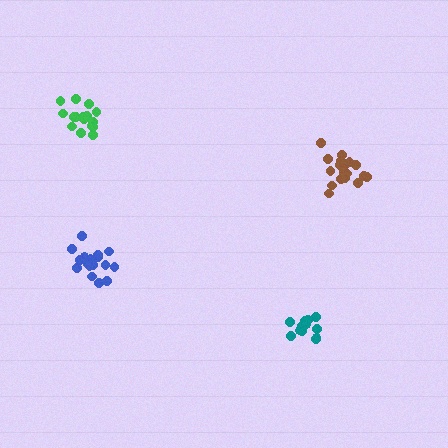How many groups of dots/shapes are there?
There are 4 groups.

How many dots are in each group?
Group 1: 15 dots, Group 2: 19 dots, Group 3: 17 dots, Group 4: 16 dots (67 total).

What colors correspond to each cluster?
The clusters are colored: teal, brown, blue, green.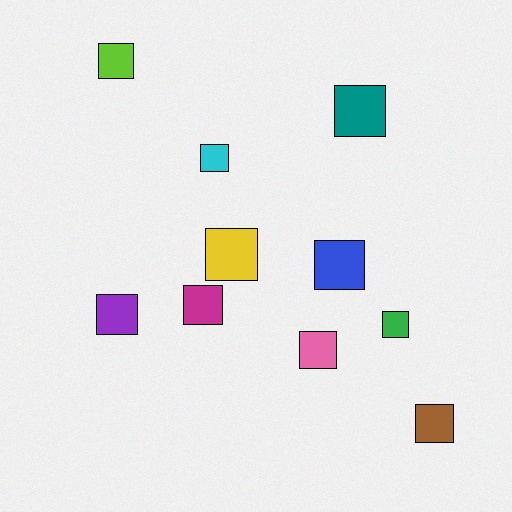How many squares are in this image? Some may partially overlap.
There are 10 squares.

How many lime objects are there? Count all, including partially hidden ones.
There is 1 lime object.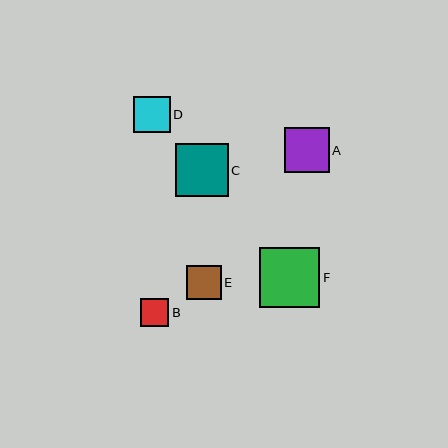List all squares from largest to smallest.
From largest to smallest: F, C, A, D, E, B.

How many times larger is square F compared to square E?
Square F is approximately 1.7 times the size of square E.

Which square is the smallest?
Square B is the smallest with a size of approximately 29 pixels.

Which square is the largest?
Square F is the largest with a size of approximately 60 pixels.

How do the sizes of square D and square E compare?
Square D and square E are approximately the same size.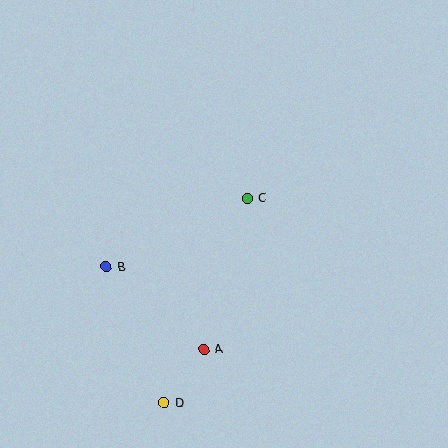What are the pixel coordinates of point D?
Point D is at (164, 403).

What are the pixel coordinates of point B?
Point B is at (106, 267).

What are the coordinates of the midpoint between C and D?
The midpoint between C and D is at (206, 301).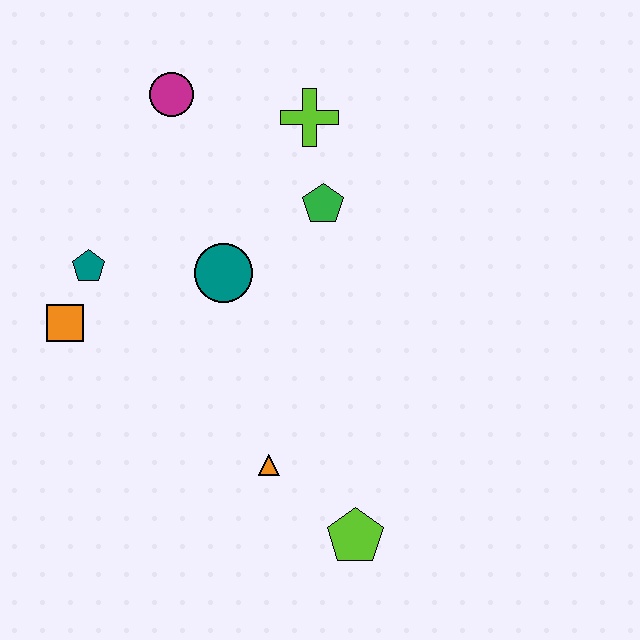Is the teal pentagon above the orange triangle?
Yes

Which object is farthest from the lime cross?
The lime pentagon is farthest from the lime cross.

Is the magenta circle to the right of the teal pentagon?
Yes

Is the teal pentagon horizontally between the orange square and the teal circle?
Yes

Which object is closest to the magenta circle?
The lime cross is closest to the magenta circle.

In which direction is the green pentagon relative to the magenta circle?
The green pentagon is to the right of the magenta circle.